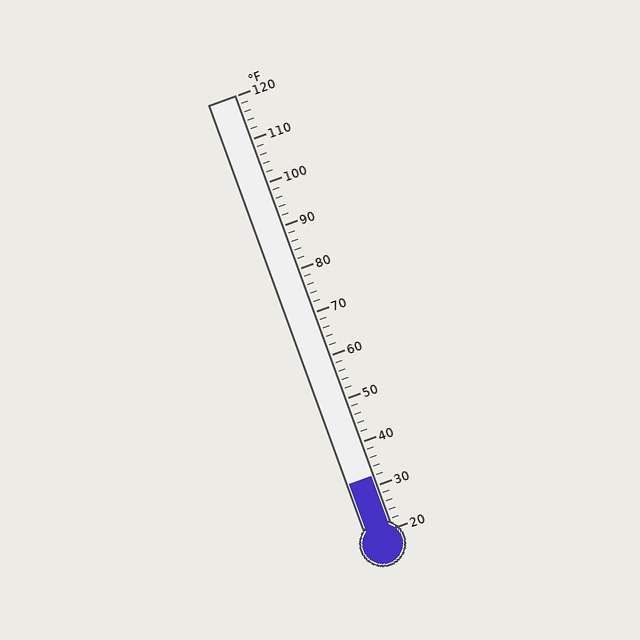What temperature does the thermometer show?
The thermometer shows approximately 32°F.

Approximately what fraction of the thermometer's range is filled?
The thermometer is filled to approximately 10% of its range.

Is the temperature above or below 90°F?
The temperature is below 90°F.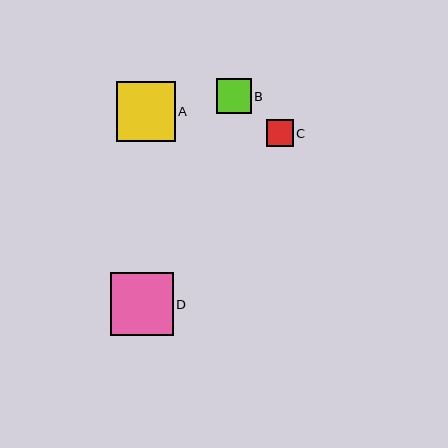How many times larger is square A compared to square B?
Square A is approximately 1.7 times the size of square B.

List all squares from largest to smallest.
From largest to smallest: D, A, B, C.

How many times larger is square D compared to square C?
Square D is approximately 2.3 times the size of square C.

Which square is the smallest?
Square C is the smallest with a size of approximately 27 pixels.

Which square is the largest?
Square D is the largest with a size of approximately 63 pixels.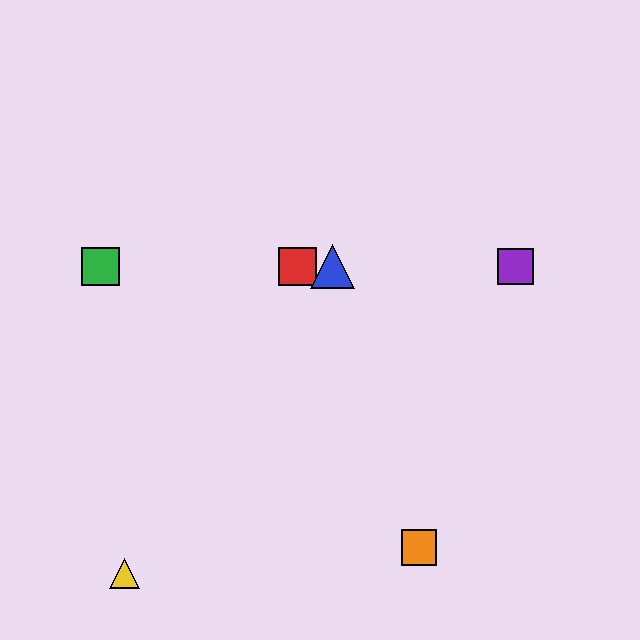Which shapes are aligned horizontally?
The red square, the blue triangle, the green square, the purple square are aligned horizontally.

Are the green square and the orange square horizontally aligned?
No, the green square is at y≈267 and the orange square is at y≈547.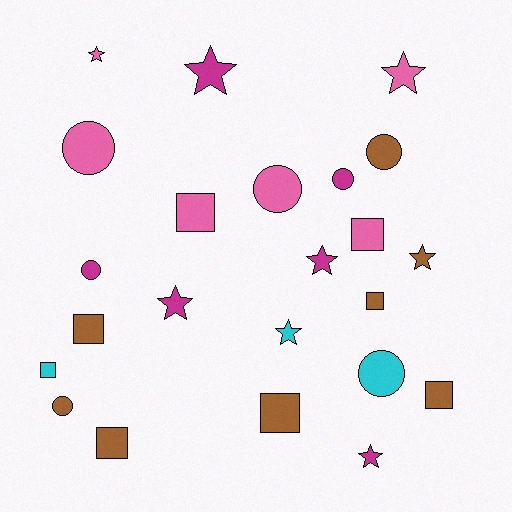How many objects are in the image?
There are 23 objects.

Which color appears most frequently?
Brown, with 8 objects.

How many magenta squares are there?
There are no magenta squares.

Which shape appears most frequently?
Star, with 8 objects.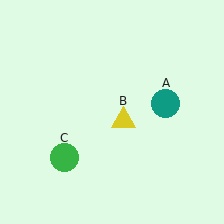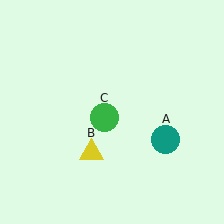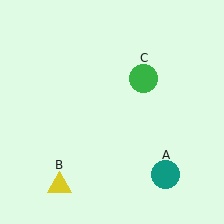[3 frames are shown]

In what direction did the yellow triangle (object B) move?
The yellow triangle (object B) moved down and to the left.